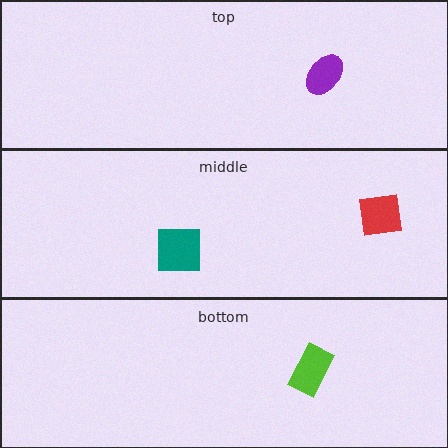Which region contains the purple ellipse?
The top region.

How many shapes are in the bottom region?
1.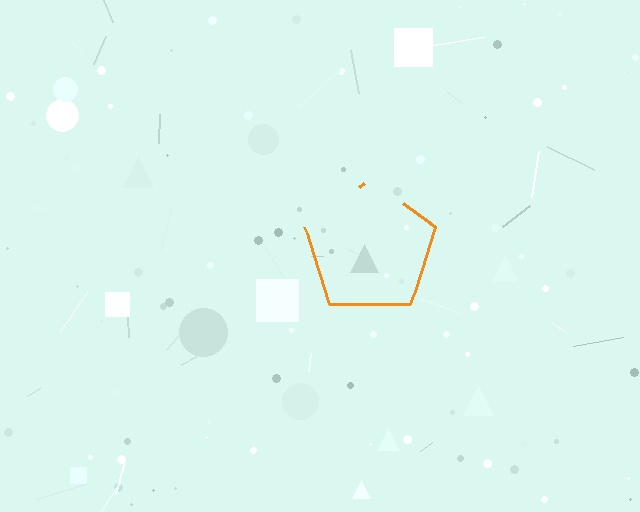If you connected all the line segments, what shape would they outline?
They would outline a pentagon.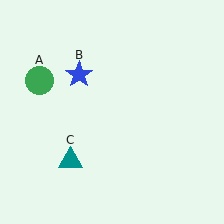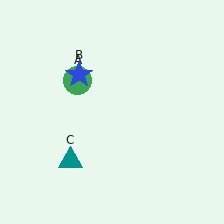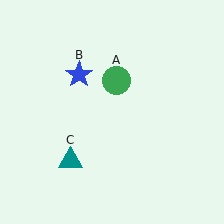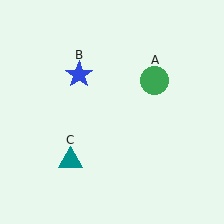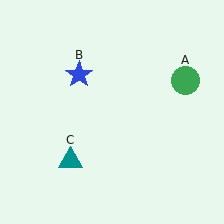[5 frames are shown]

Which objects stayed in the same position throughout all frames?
Blue star (object B) and teal triangle (object C) remained stationary.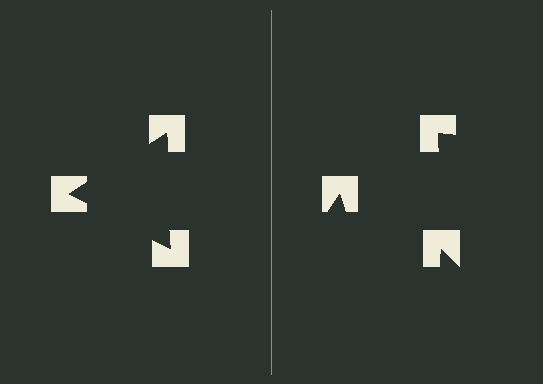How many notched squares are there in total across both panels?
6 — 3 on each side.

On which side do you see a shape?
An illusory triangle appears on the left side. On the right side the wedge cuts are rotated, so no coherent shape forms.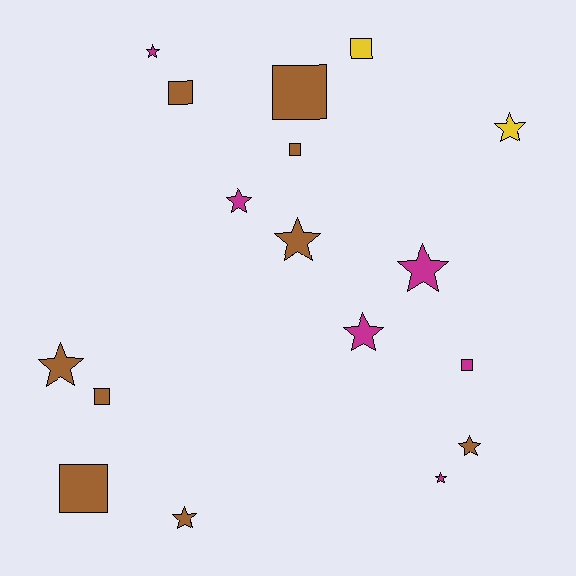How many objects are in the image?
There are 17 objects.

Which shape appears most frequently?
Star, with 10 objects.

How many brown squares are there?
There are 5 brown squares.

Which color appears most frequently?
Brown, with 9 objects.